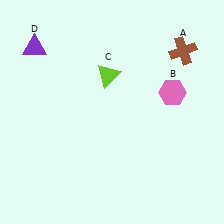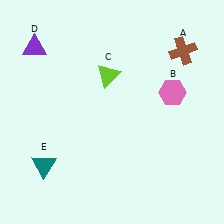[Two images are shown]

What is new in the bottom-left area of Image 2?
A teal triangle (E) was added in the bottom-left area of Image 2.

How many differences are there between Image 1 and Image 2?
There is 1 difference between the two images.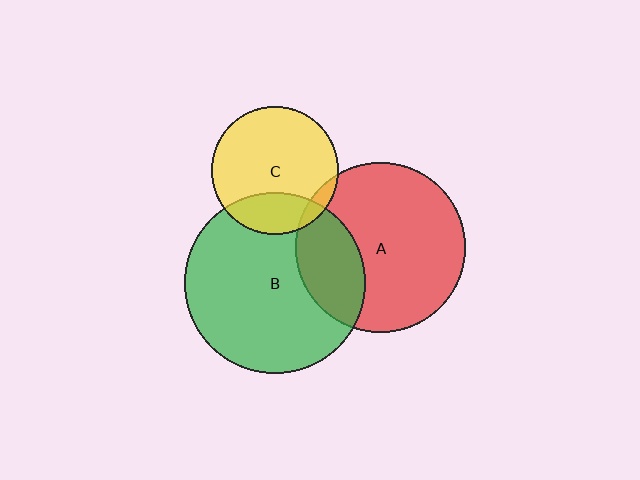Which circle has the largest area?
Circle B (green).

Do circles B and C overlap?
Yes.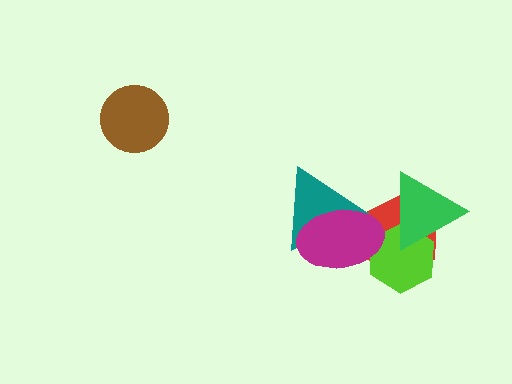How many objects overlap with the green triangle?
2 objects overlap with the green triangle.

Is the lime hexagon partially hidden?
Yes, it is partially covered by another shape.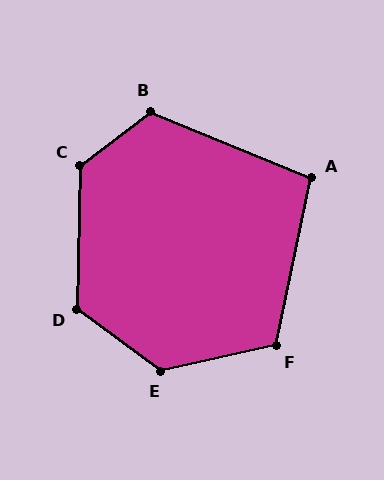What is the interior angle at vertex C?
Approximately 128 degrees (obtuse).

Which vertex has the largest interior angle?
E, at approximately 131 degrees.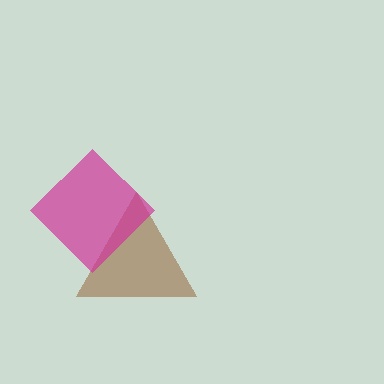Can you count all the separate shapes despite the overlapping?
Yes, there are 2 separate shapes.